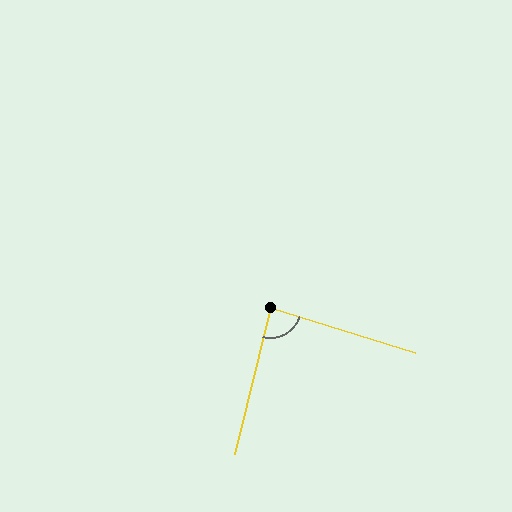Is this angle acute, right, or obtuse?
It is approximately a right angle.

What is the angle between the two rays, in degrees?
Approximately 87 degrees.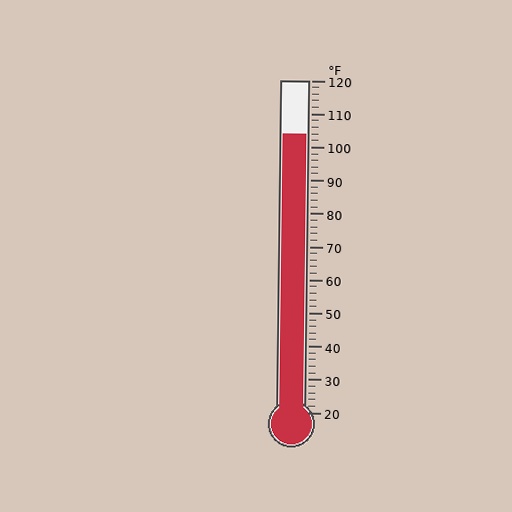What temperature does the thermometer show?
The thermometer shows approximately 104°F.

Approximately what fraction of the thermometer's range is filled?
The thermometer is filled to approximately 85% of its range.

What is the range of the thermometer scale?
The thermometer scale ranges from 20°F to 120°F.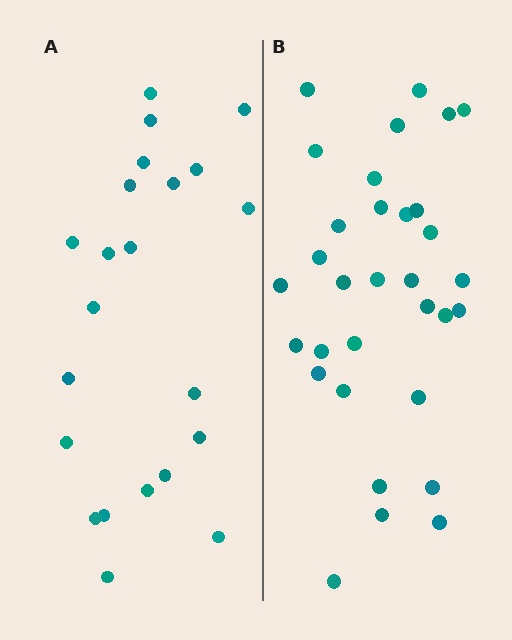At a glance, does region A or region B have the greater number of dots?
Region B (the right region) has more dots.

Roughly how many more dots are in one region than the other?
Region B has roughly 10 or so more dots than region A.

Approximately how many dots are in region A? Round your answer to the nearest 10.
About 20 dots. (The exact count is 22, which rounds to 20.)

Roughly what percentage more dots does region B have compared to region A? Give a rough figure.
About 45% more.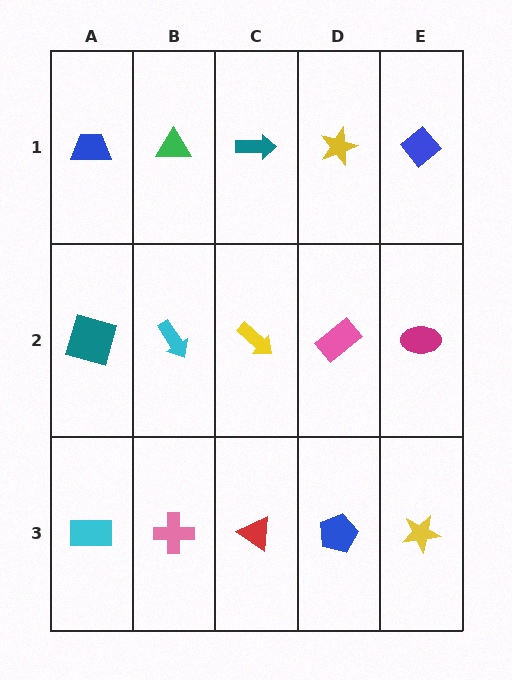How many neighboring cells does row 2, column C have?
4.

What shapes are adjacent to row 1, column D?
A pink rectangle (row 2, column D), a teal arrow (row 1, column C), a blue diamond (row 1, column E).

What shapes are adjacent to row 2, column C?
A teal arrow (row 1, column C), a red triangle (row 3, column C), a cyan arrow (row 2, column B), a pink rectangle (row 2, column D).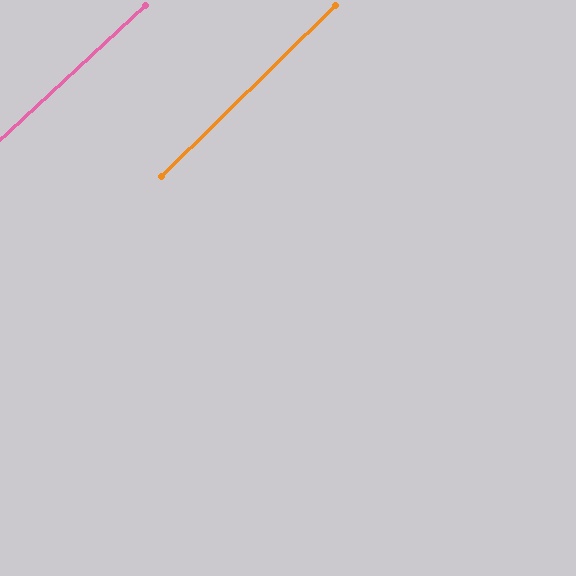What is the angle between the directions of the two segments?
Approximately 2 degrees.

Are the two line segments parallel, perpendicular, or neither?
Parallel — their directions differ by only 1.9°.